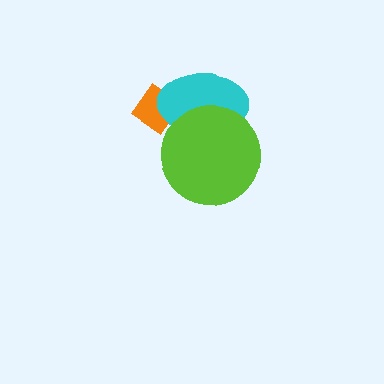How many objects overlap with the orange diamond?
1 object overlaps with the orange diamond.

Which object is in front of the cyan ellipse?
The lime circle is in front of the cyan ellipse.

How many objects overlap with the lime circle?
1 object overlaps with the lime circle.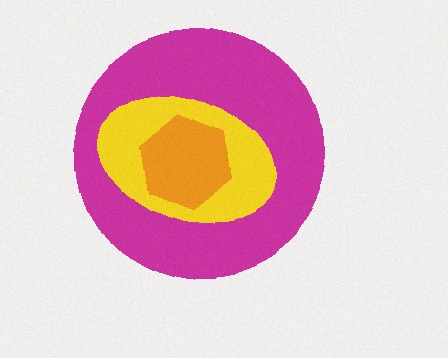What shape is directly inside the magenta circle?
The yellow ellipse.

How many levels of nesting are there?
3.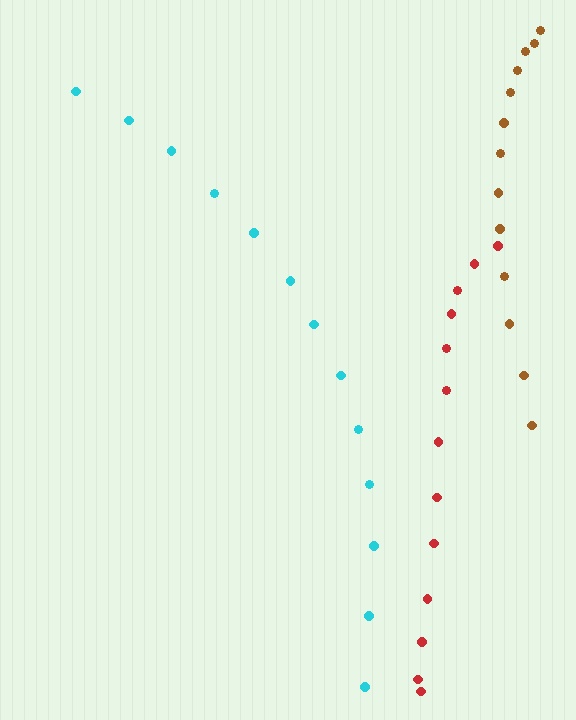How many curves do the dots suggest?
There are 3 distinct paths.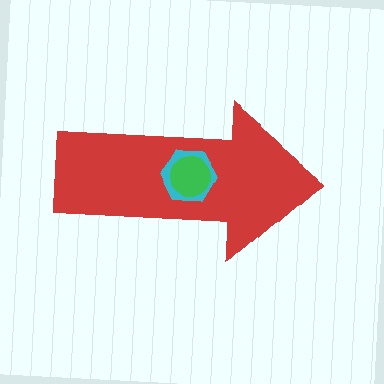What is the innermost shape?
The green circle.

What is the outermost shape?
The red arrow.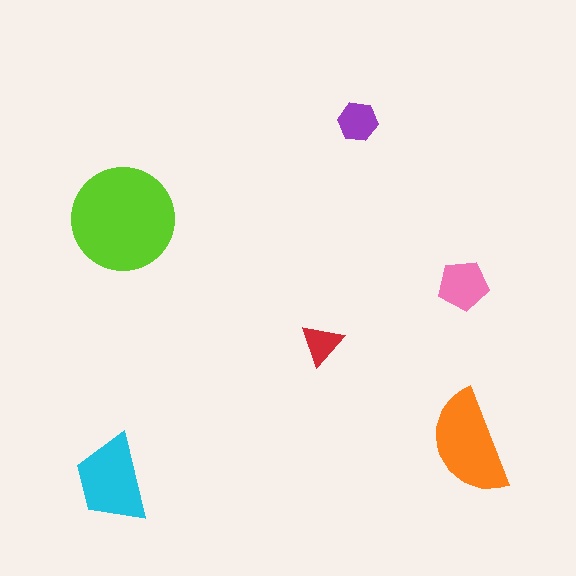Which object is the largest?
The lime circle.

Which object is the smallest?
The red triangle.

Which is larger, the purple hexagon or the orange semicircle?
The orange semicircle.